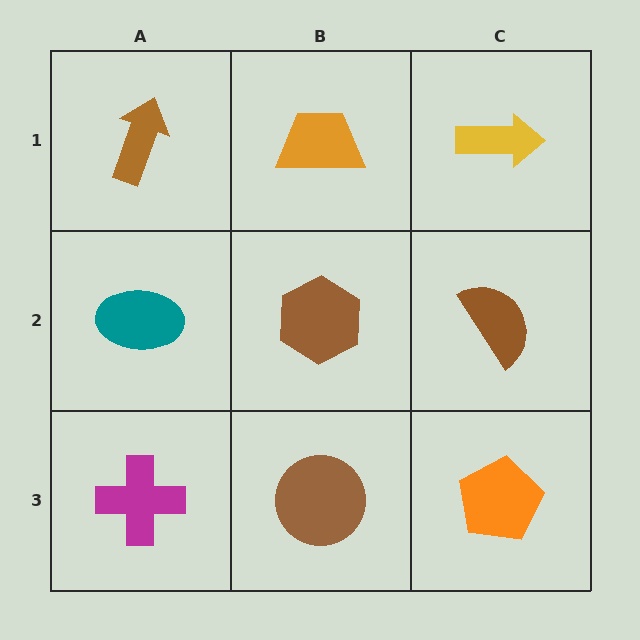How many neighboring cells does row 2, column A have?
3.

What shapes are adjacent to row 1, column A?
A teal ellipse (row 2, column A), an orange trapezoid (row 1, column B).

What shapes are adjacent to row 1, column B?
A brown hexagon (row 2, column B), a brown arrow (row 1, column A), a yellow arrow (row 1, column C).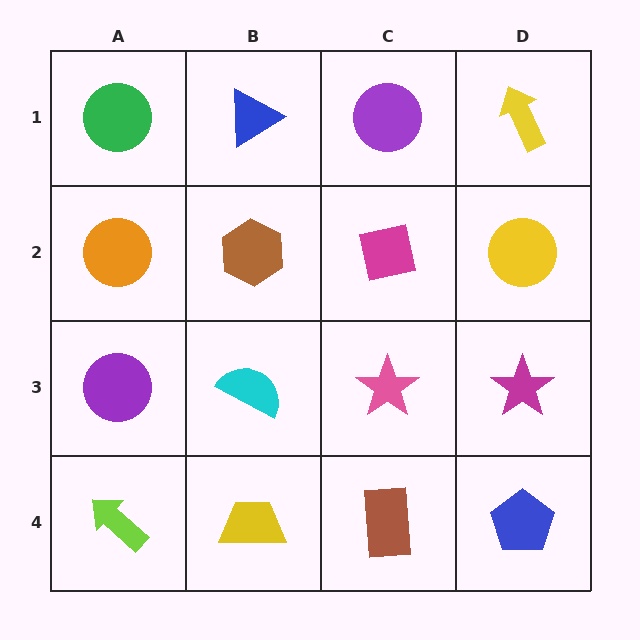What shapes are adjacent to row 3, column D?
A yellow circle (row 2, column D), a blue pentagon (row 4, column D), a pink star (row 3, column C).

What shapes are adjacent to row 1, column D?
A yellow circle (row 2, column D), a purple circle (row 1, column C).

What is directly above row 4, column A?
A purple circle.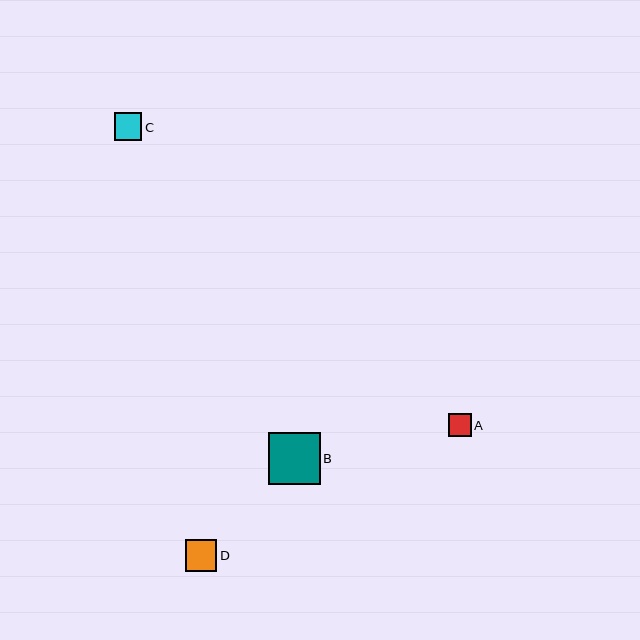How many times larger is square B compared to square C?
Square B is approximately 1.9 times the size of square C.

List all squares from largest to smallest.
From largest to smallest: B, D, C, A.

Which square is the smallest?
Square A is the smallest with a size of approximately 23 pixels.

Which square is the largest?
Square B is the largest with a size of approximately 52 pixels.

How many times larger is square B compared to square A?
Square B is approximately 2.3 times the size of square A.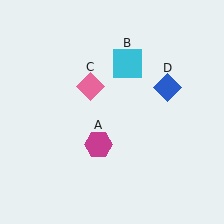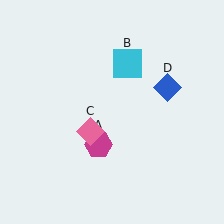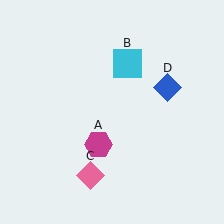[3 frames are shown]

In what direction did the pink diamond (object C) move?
The pink diamond (object C) moved down.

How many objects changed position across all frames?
1 object changed position: pink diamond (object C).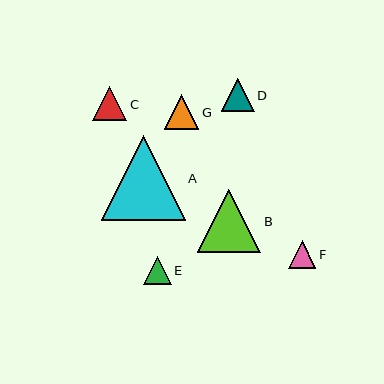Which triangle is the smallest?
Triangle F is the smallest with a size of approximately 28 pixels.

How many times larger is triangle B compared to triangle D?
Triangle B is approximately 1.9 times the size of triangle D.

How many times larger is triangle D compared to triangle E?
Triangle D is approximately 1.2 times the size of triangle E.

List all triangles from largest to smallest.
From largest to smallest: A, B, C, G, D, E, F.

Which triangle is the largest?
Triangle A is the largest with a size of approximately 84 pixels.